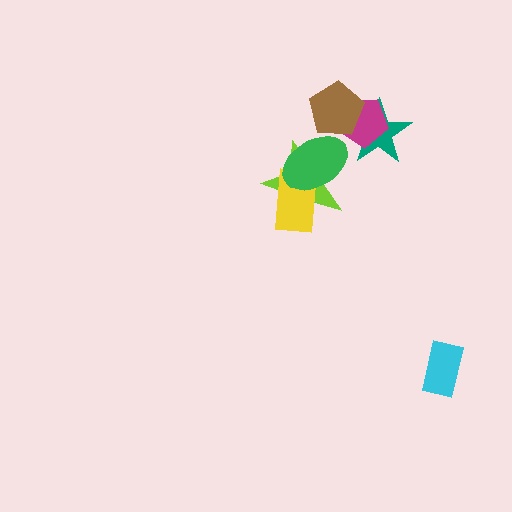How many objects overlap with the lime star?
2 objects overlap with the lime star.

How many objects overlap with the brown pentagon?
3 objects overlap with the brown pentagon.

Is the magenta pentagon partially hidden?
Yes, it is partially covered by another shape.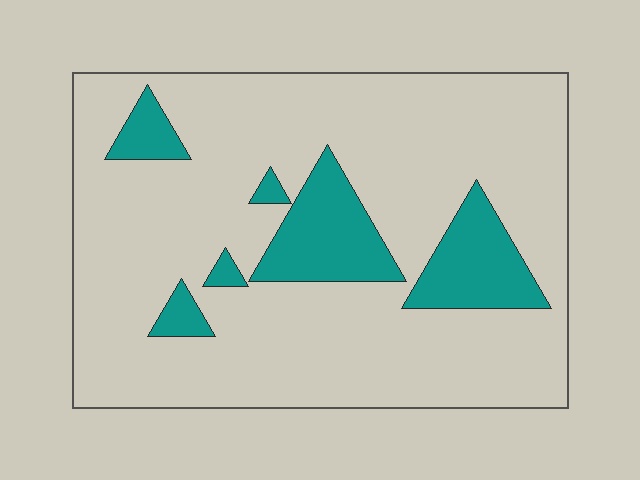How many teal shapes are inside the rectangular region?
6.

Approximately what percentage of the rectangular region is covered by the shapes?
Approximately 15%.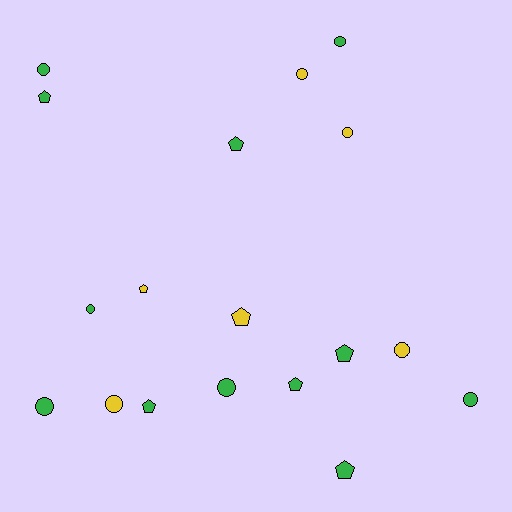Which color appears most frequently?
Green, with 12 objects.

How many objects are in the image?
There are 18 objects.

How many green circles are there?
There are 6 green circles.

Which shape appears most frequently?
Circle, with 10 objects.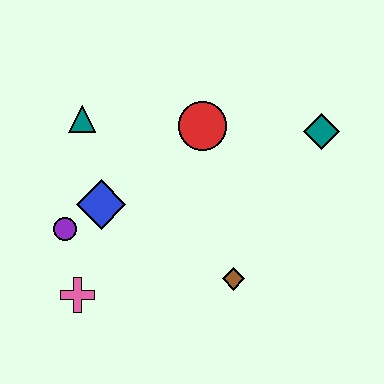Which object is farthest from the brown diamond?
The teal triangle is farthest from the brown diamond.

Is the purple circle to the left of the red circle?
Yes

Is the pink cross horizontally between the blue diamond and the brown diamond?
No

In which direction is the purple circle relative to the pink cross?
The purple circle is above the pink cross.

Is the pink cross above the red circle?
No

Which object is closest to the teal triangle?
The blue diamond is closest to the teal triangle.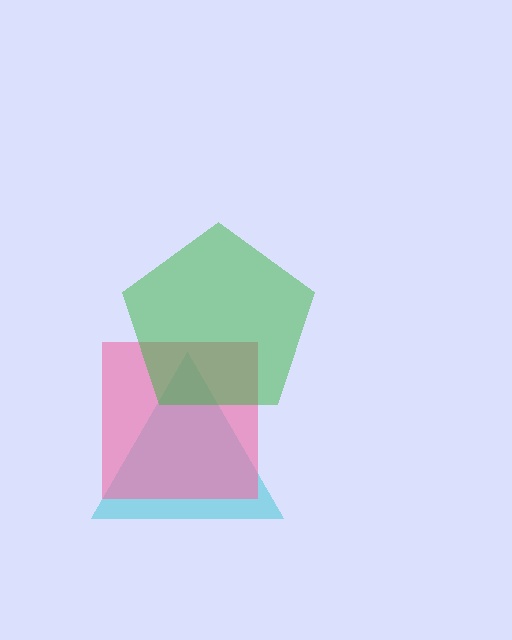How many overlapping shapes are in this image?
There are 3 overlapping shapes in the image.